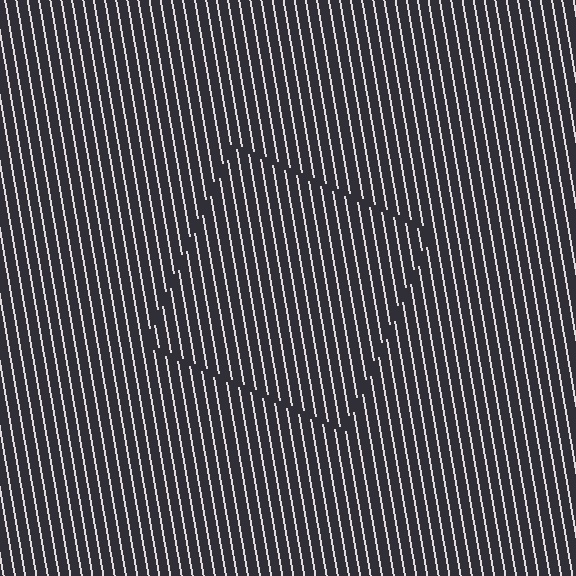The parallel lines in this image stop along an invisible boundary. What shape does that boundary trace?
An illusory square. The interior of the shape contains the same grating, shifted by half a period — the contour is defined by the phase discontinuity where line-ends from the inner and outer gratings abut.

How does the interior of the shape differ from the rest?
The interior of the shape contains the same grating, shifted by half a period — the contour is defined by the phase discontinuity where line-ends from the inner and outer gratings abut.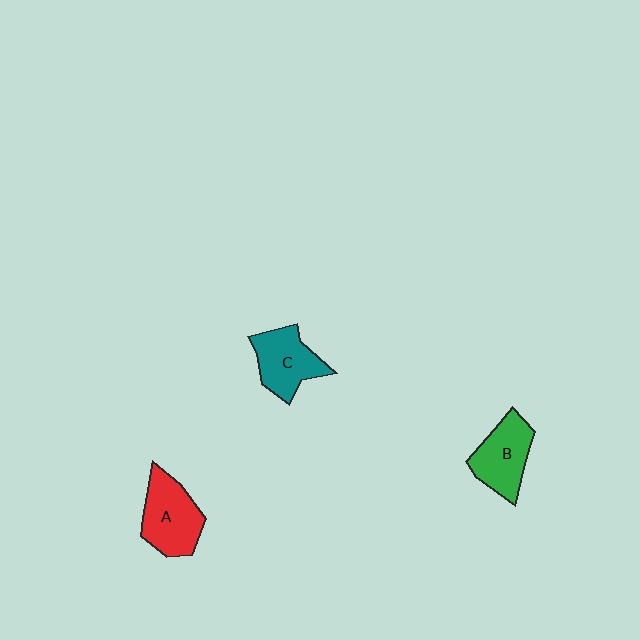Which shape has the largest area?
Shape A (red).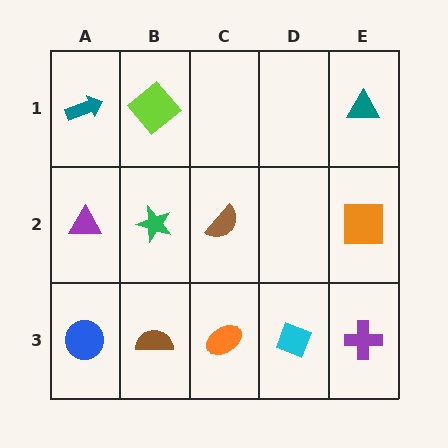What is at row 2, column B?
A green star.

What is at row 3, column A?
A blue circle.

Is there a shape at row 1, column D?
No, that cell is empty.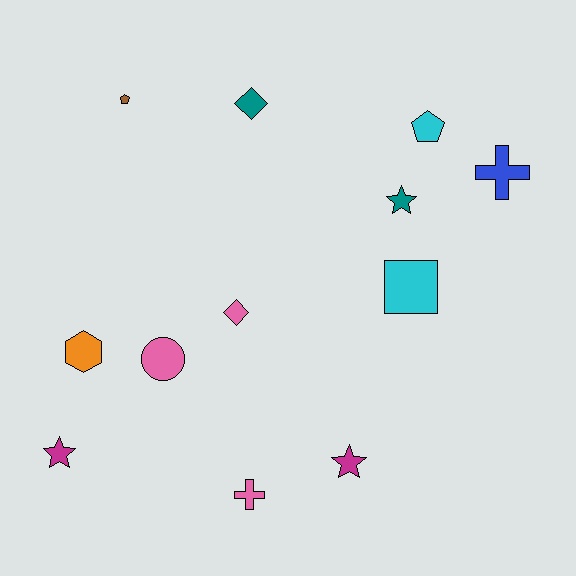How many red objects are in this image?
There are no red objects.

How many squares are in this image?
There is 1 square.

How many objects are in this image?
There are 12 objects.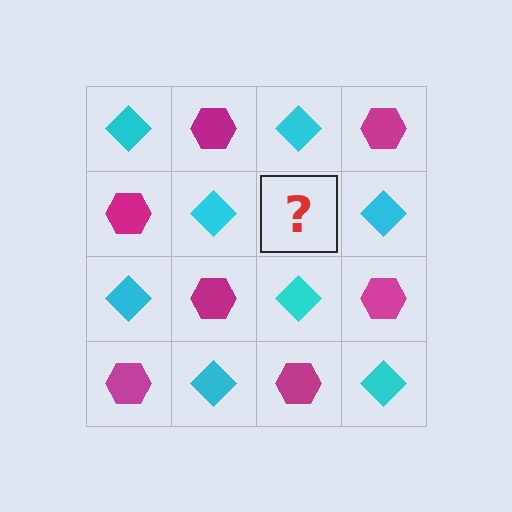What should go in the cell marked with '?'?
The missing cell should contain a magenta hexagon.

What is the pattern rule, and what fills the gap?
The rule is that it alternates cyan diamond and magenta hexagon in a checkerboard pattern. The gap should be filled with a magenta hexagon.